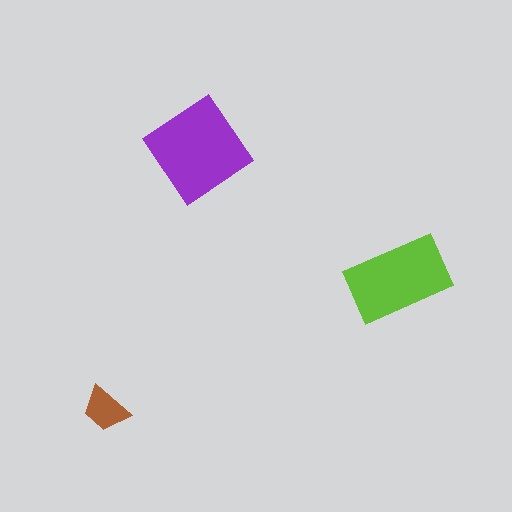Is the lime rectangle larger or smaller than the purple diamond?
Smaller.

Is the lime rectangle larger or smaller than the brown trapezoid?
Larger.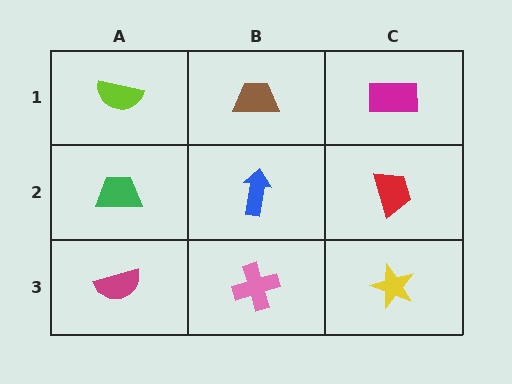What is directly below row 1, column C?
A red trapezoid.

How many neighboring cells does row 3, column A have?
2.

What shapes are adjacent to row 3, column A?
A green trapezoid (row 2, column A), a pink cross (row 3, column B).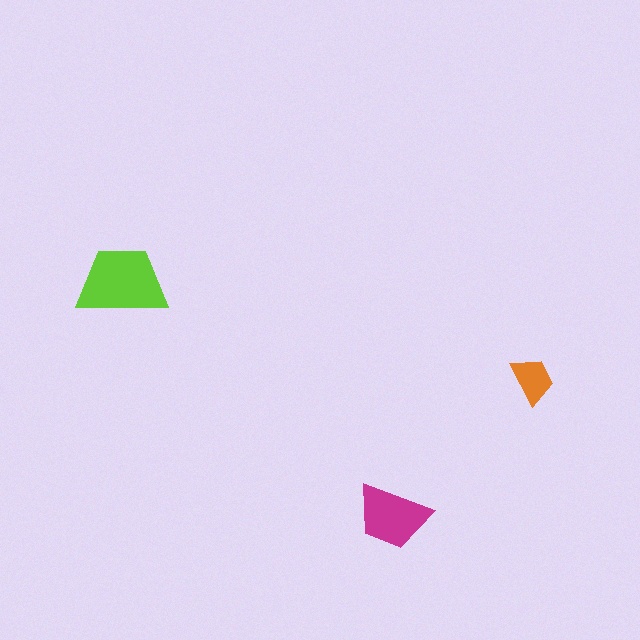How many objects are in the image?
There are 3 objects in the image.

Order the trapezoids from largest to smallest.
the lime one, the magenta one, the orange one.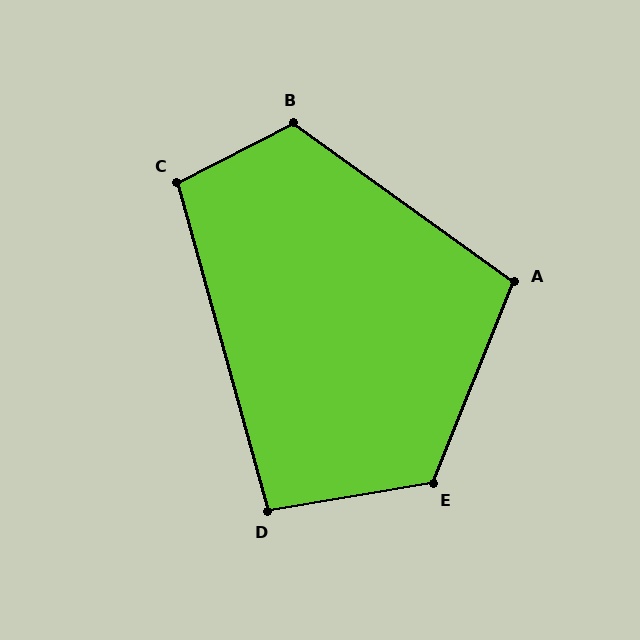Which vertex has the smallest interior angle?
D, at approximately 96 degrees.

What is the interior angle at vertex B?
Approximately 118 degrees (obtuse).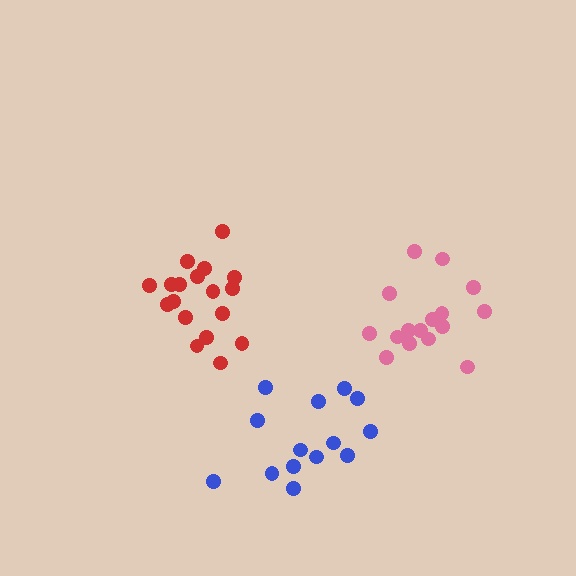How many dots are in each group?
Group 1: 18 dots, Group 2: 16 dots, Group 3: 14 dots (48 total).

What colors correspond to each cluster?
The clusters are colored: red, pink, blue.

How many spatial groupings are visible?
There are 3 spatial groupings.